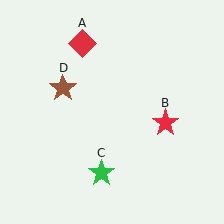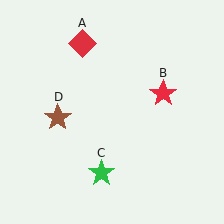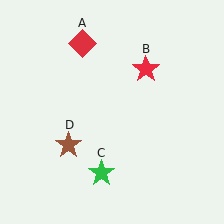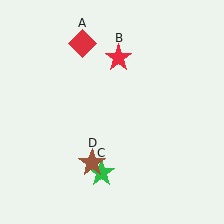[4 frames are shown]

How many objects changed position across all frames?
2 objects changed position: red star (object B), brown star (object D).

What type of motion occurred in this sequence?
The red star (object B), brown star (object D) rotated counterclockwise around the center of the scene.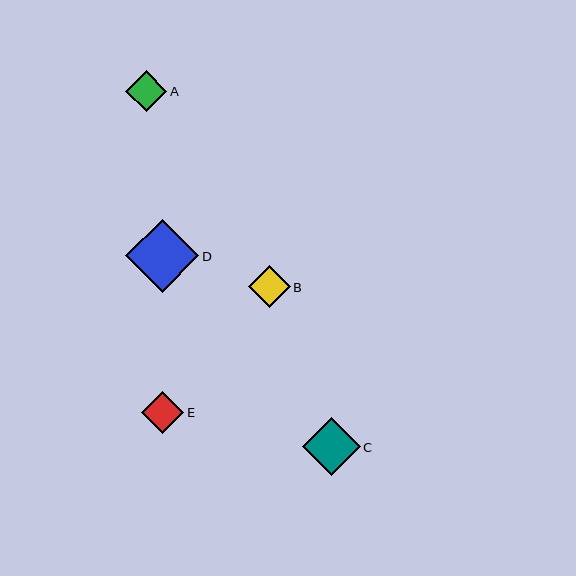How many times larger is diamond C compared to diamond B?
Diamond C is approximately 1.4 times the size of diamond B.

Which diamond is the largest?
Diamond D is the largest with a size of approximately 73 pixels.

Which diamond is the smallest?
Diamond A is the smallest with a size of approximately 41 pixels.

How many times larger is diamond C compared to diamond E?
Diamond C is approximately 1.4 times the size of diamond E.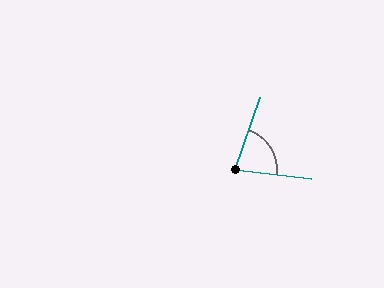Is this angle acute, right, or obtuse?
It is acute.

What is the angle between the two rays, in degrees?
Approximately 77 degrees.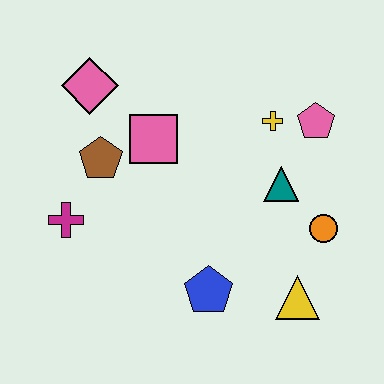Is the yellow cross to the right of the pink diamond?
Yes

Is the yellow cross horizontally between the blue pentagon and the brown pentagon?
No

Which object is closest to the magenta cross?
The brown pentagon is closest to the magenta cross.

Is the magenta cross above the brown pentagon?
No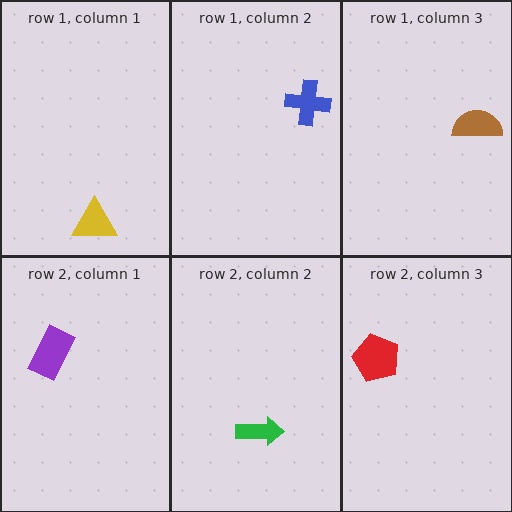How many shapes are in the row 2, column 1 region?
1.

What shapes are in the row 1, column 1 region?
The yellow triangle.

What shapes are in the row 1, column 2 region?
The blue cross.